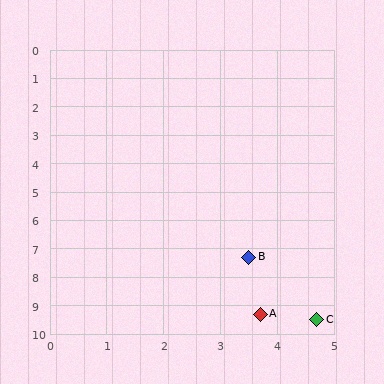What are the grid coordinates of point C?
Point C is at approximately (4.7, 9.5).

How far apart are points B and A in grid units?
Points B and A are about 2.0 grid units apart.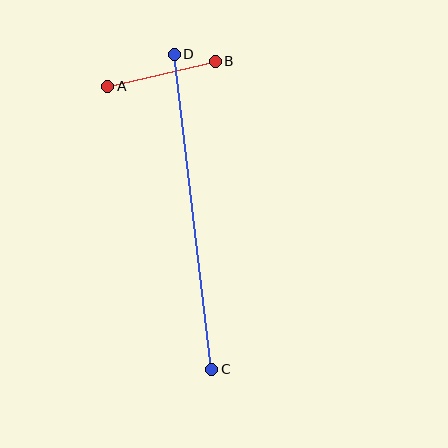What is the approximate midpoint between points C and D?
The midpoint is at approximately (193, 212) pixels.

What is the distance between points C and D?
The distance is approximately 317 pixels.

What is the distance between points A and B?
The distance is approximately 110 pixels.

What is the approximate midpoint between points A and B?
The midpoint is at approximately (162, 74) pixels.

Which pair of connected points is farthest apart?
Points C and D are farthest apart.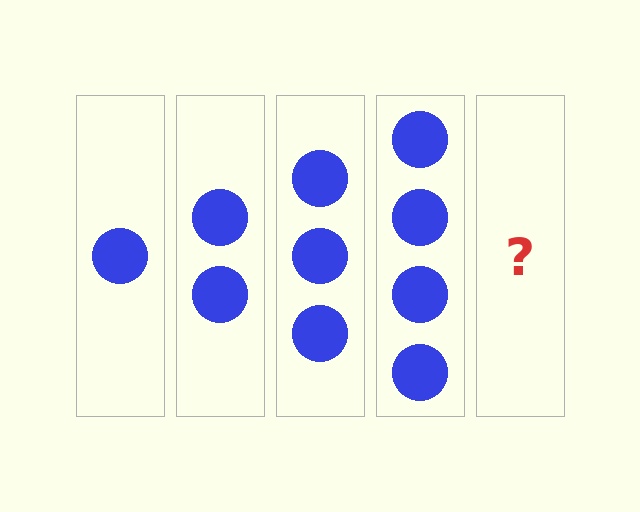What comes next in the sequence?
The next element should be 5 circles.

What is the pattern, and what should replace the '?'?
The pattern is that each step adds one more circle. The '?' should be 5 circles.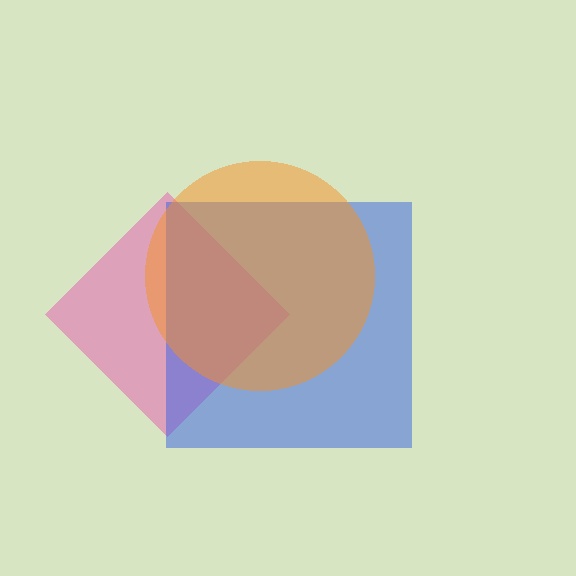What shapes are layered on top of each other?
The layered shapes are: a pink diamond, a blue square, an orange circle.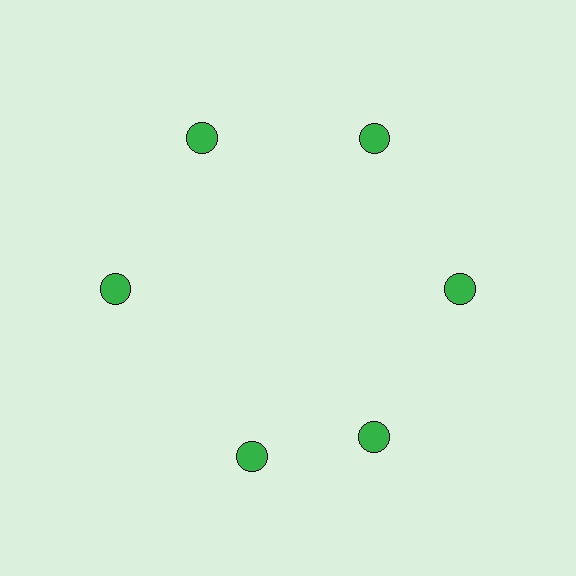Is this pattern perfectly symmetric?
No. The 6 green circles are arranged in a ring, but one element near the 7 o'clock position is rotated out of alignment along the ring, breaking the 6-fold rotational symmetry.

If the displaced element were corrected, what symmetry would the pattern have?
It would have 6-fold rotational symmetry — the pattern would map onto itself every 60 degrees.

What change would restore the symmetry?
The symmetry would be restored by rotating it back into even spacing with its neighbors so that all 6 circles sit at equal angles and equal distance from the center.